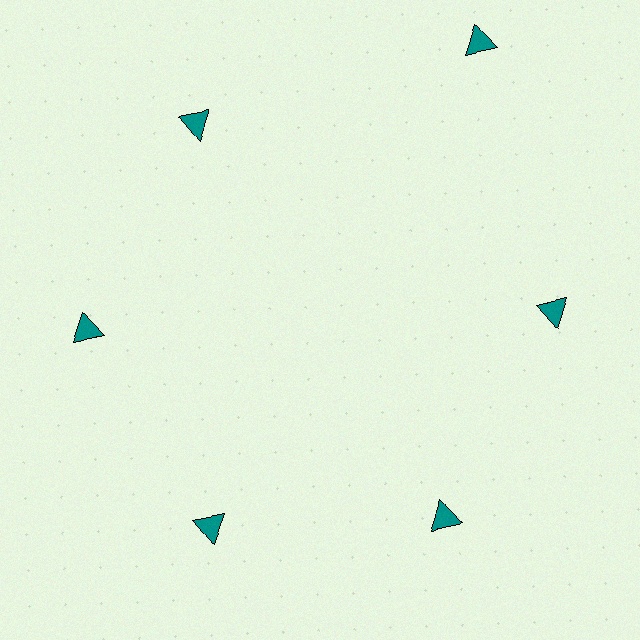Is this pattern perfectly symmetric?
No. The 6 teal triangles are arranged in a ring, but one element near the 1 o'clock position is pushed outward from the center, breaking the 6-fold rotational symmetry.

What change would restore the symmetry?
The symmetry would be restored by moving it inward, back onto the ring so that all 6 triangles sit at equal angles and equal distance from the center.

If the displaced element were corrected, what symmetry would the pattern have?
It would have 6-fold rotational symmetry — the pattern would map onto itself every 60 degrees.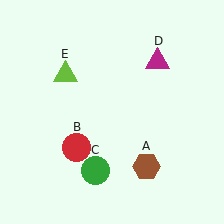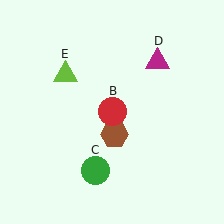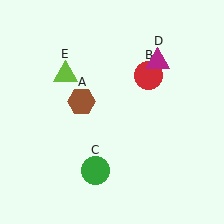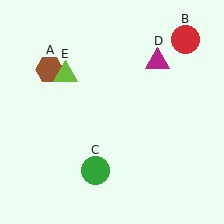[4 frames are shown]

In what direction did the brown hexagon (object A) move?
The brown hexagon (object A) moved up and to the left.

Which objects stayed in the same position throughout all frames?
Green circle (object C) and magenta triangle (object D) and lime triangle (object E) remained stationary.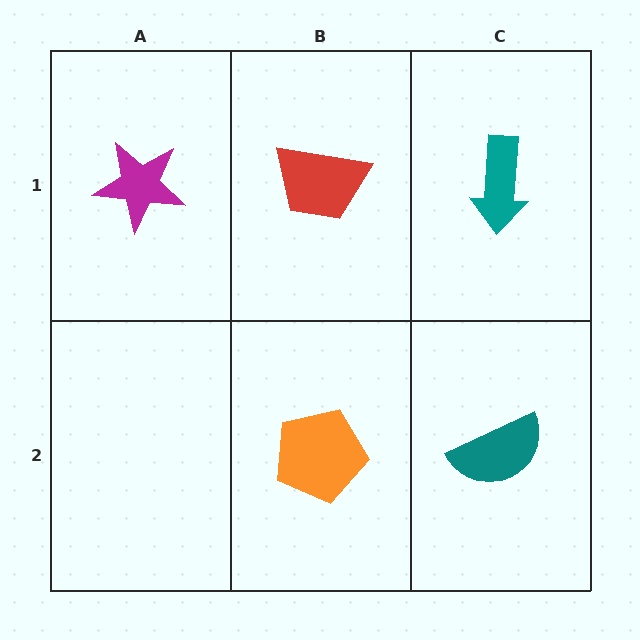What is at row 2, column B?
An orange pentagon.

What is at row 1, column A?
A magenta star.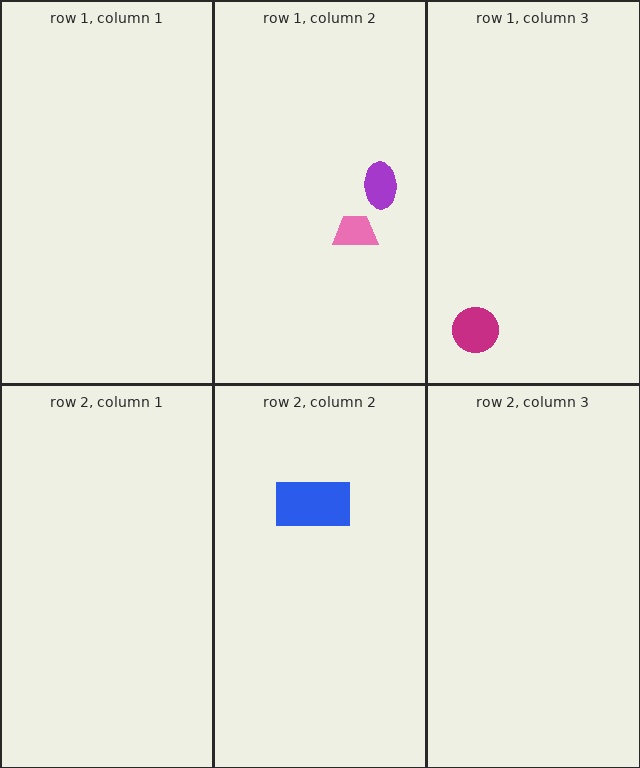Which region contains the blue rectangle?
The row 2, column 2 region.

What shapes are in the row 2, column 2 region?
The blue rectangle.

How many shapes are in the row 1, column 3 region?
1.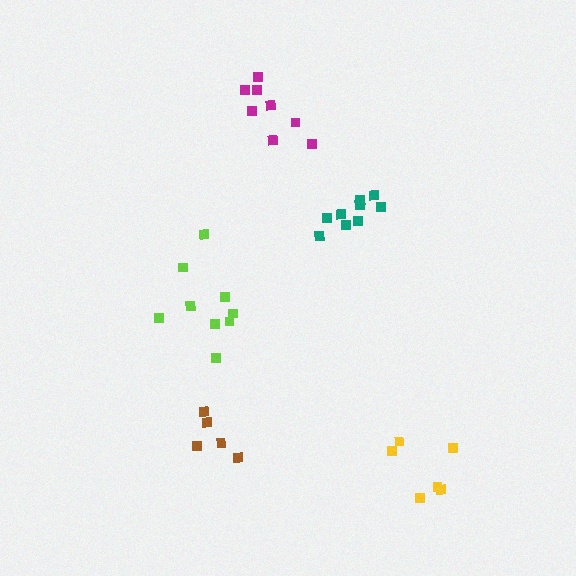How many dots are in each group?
Group 1: 9 dots, Group 2: 8 dots, Group 3: 5 dots, Group 4: 9 dots, Group 5: 6 dots (37 total).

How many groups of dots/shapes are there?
There are 5 groups.